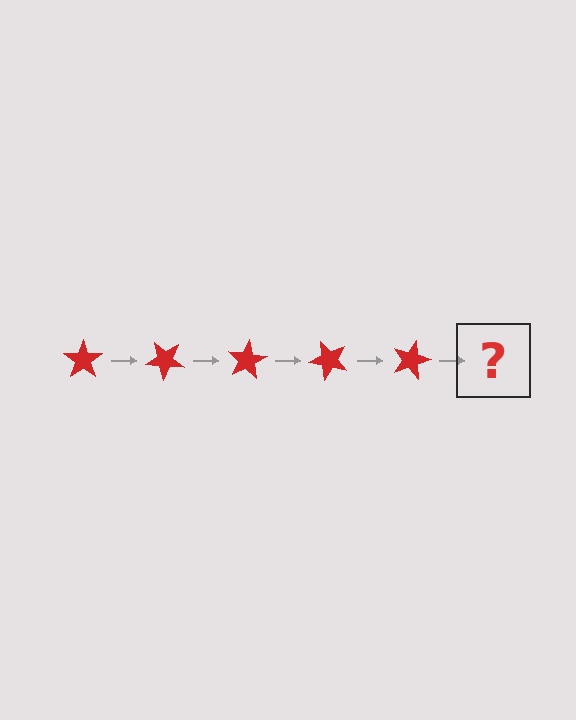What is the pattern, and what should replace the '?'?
The pattern is that the star rotates 40 degrees each step. The '?' should be a red star rotated 200 degrees.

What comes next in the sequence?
The next element should be a red star rotated 200 degrees.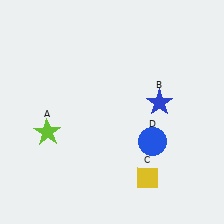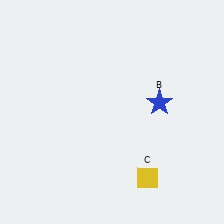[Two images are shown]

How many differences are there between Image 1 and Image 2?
There are 2 differences between the two images.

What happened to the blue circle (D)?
The blue circle (D) was removed in Image 2. It was in the bottom-right area of Image 1.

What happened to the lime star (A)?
The lime star (A) was removed in Image 2. It was in the bottom-left area of Image 1.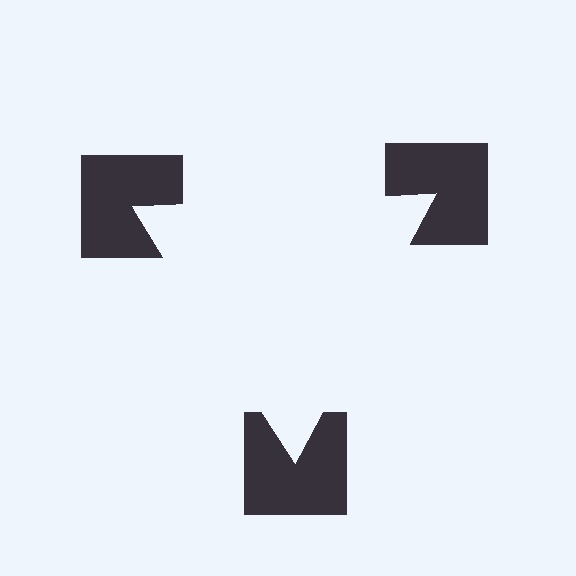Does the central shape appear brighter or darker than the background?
It typically appears slightly brighter than the background, even though no actual brightness change is drawn.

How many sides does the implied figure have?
3 sides.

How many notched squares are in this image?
There are 3 — one at each vertex of the illusory triangle.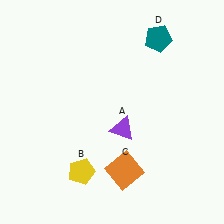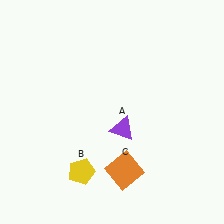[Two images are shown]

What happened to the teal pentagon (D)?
The teal pentagon (D) was removed in Image 2. It was in the top-right area of Image 1.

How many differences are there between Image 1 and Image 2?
There is 1 difference between the two images.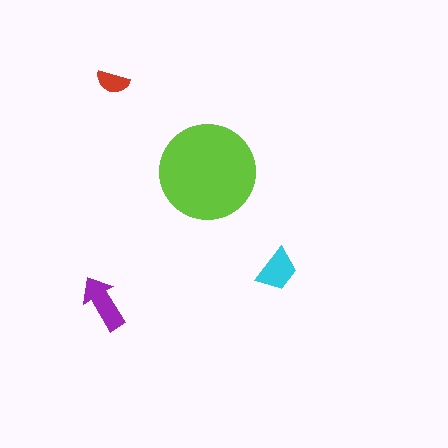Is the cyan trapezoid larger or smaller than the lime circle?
Smaller.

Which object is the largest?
The lime circle.